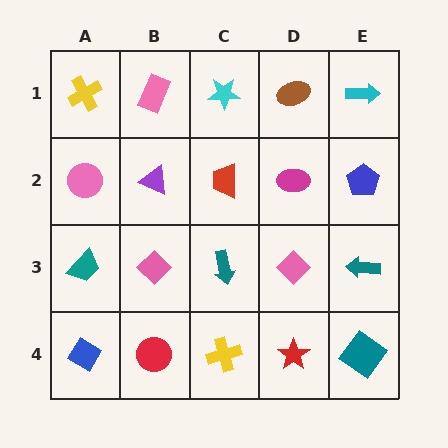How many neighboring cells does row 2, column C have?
4.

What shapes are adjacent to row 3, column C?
A red trapezoid (row 2, column C), a yellow cross (row 4, column C), a pink diamond (row 3, column B), a pink diamond (row 3, column D).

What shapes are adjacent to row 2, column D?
A brown ellipse (row 1, column D), a pink diamond (row 3, column D), a red trapezoid (row 2, column C), a blue pentagon (row 2, column E).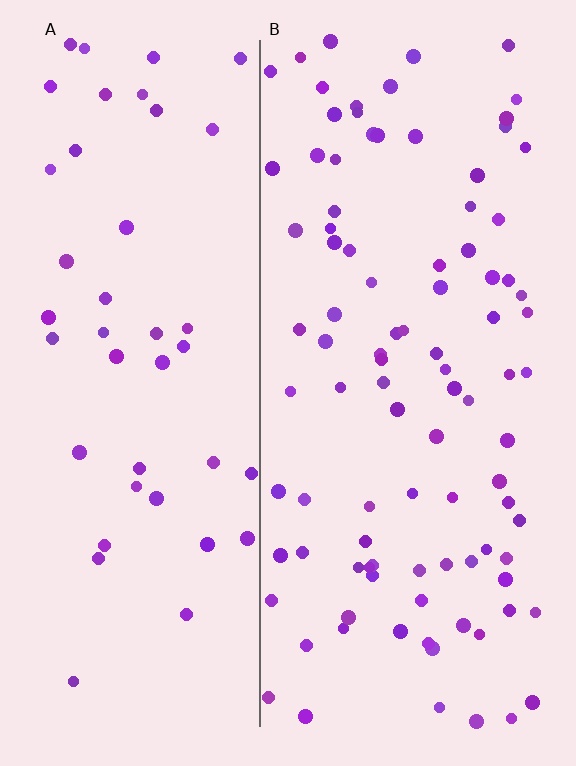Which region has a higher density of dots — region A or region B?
B (the right).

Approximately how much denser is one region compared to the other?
Approximately 2.2× — region B over region A.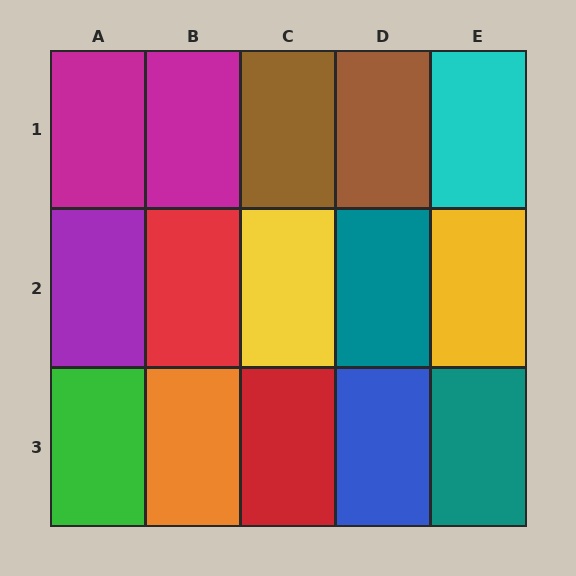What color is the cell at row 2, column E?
Yellow.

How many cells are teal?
2 cells are teal.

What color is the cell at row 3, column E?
Teal.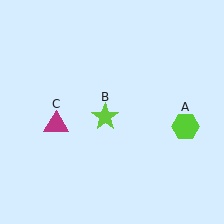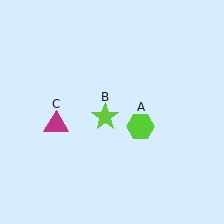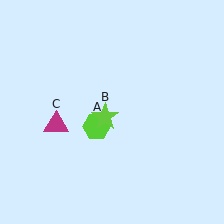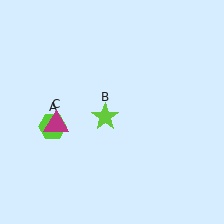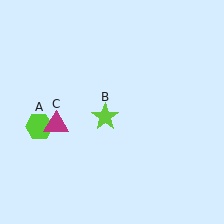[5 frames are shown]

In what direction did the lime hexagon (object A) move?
The lime hexagon (object A) moved left.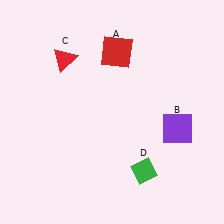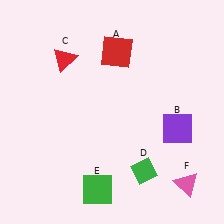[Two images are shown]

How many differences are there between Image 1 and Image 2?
There are 2 differences between the two images.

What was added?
A green square (E), a pink triangle (F) were added in Image 2.